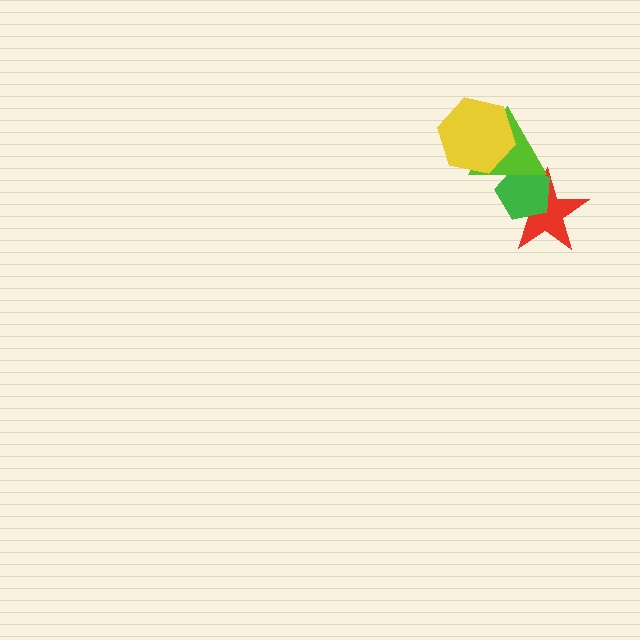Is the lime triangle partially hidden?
Yes, it is partially covered by another shape.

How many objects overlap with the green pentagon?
2 objects overlap with the green pentagon.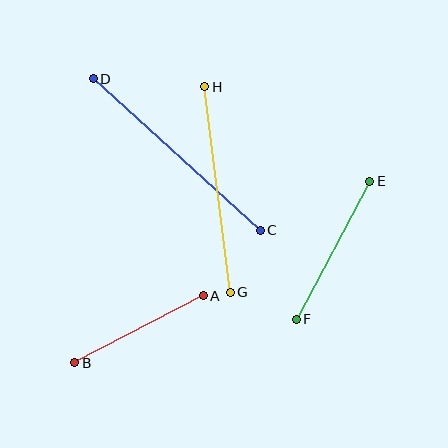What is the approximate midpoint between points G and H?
The midpoint is at approximately (218, 189) pixels.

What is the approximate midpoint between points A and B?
The midpoint is at approximately (139, 329) pixels.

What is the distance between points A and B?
The distance is approximately 145 pixels.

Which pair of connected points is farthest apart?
Points C and D are farthest apart.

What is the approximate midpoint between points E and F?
The midpoint is at approximately (333, 250) pixels.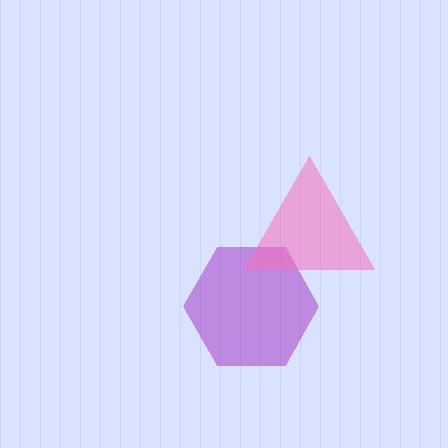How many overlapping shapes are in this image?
There are 2 overlapping shapes in the image.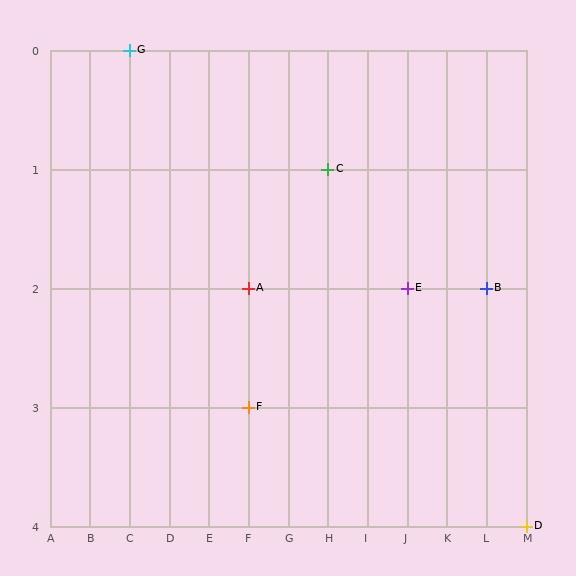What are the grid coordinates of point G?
Point G is at grid coordinates (C, 0).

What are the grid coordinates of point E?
Point E is at grid coordinates (J, 2).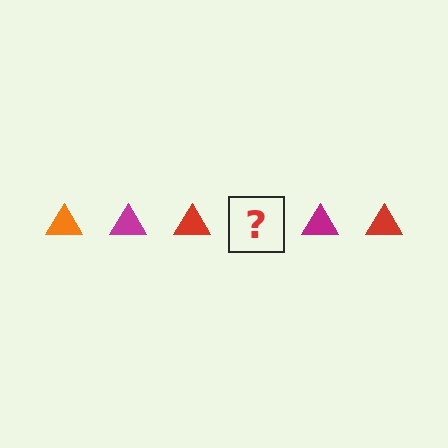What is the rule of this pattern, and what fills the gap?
The rule is that the pattern cycles through orange, magenta, red triangles. The gap should be filled with an orange triangle.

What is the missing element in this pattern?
The missing element is an orange triangle.